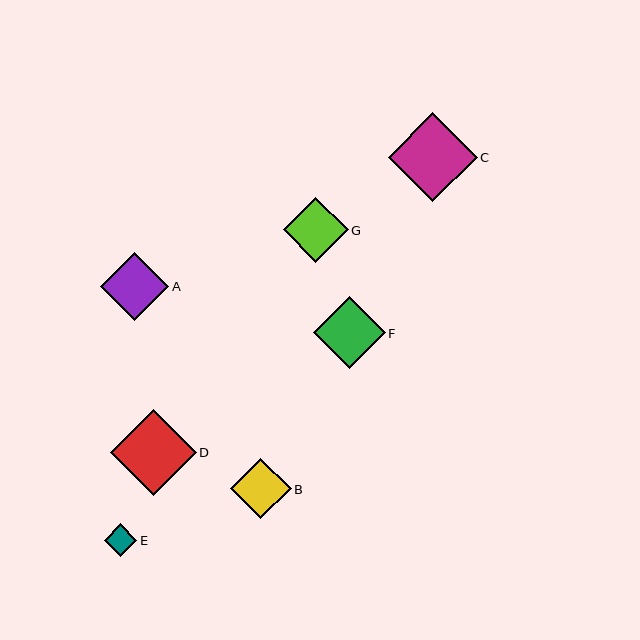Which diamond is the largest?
Diamond C is the largest with a size of approximately 89 pixels.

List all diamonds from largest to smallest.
From largest to smallest: C, D, F, A, G, B, E.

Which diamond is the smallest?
Diamond E is the smallest with a size of approximately 33 pixels.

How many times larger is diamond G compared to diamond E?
Diamond G is approximately 2.0 times the size of diamond E.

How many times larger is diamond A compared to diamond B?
Diamond A is approximately 1.1 times the size of diamond B.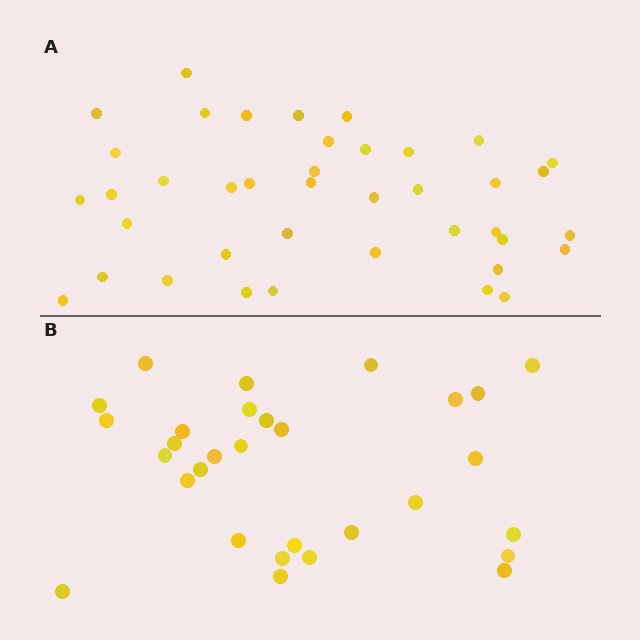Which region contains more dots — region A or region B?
Region A (the top region) has more dots.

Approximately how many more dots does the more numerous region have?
Region A has roughly 10 or so more dots than region B.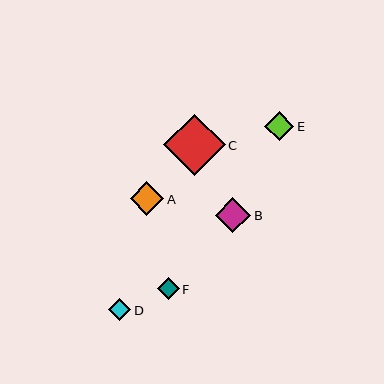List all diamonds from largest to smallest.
From largest to smallest: C, B, A, E, D, F.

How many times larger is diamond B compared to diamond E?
Diamond B is approximately 1.2 times the size of diamond E.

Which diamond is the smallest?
Diamond F is the smallest with a size of approximately 22 pixels.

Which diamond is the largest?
Diamond C is the largest with a size of approximately 61 pixels.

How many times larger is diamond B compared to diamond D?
Diamond B is approximately 1.6 times the size of diamond D.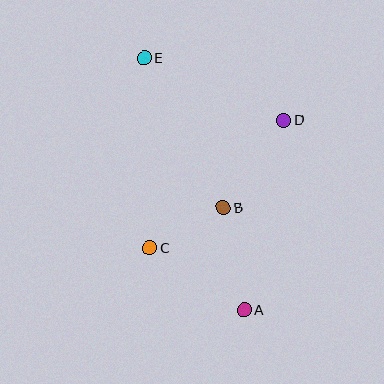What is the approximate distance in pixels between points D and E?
The distance between D and E is approximately 153 pixels.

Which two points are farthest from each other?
Points A and E are farthest from each other.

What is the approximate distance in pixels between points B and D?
The distance between B and D is approximately 106 pixels.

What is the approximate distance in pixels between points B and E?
The distance between B and E is approximately 169 pixels.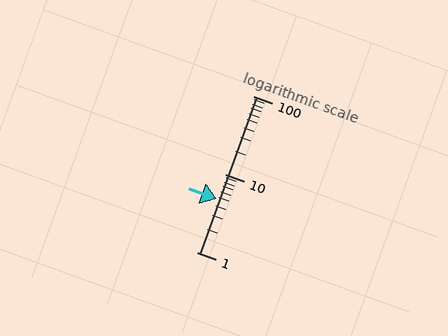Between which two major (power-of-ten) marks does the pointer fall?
The pointer is between 1 and 10.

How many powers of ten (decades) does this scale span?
The scale spans 2 decades, from 1 to 100.